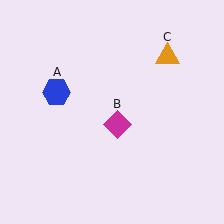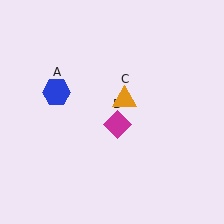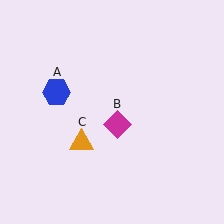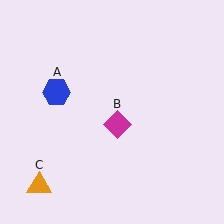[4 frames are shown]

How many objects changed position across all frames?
1 object changed position: orange triangle (object C).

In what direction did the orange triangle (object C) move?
The orange triangle (object C) moved down and to the left.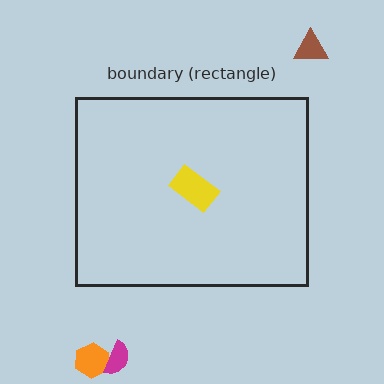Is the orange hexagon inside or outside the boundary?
Outside.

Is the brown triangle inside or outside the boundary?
Outside.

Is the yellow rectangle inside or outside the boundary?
Inside.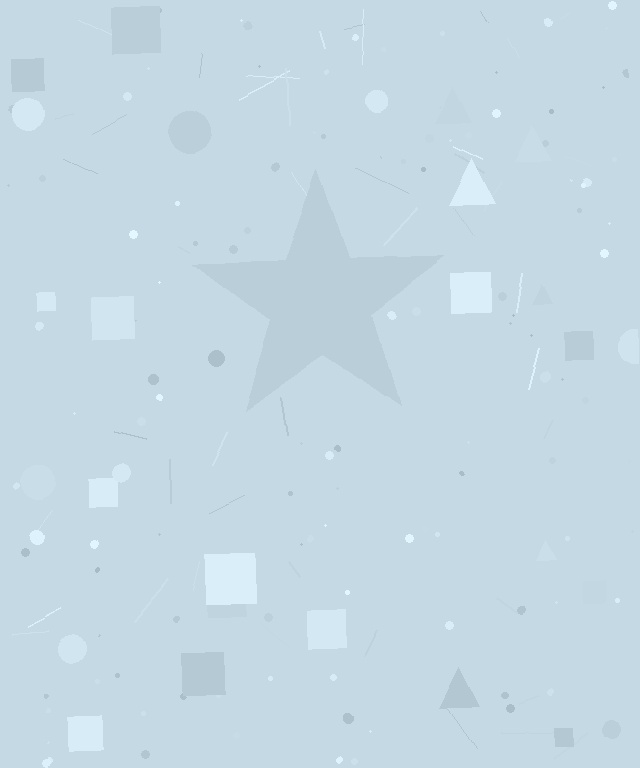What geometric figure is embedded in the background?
A star is embedded in the background.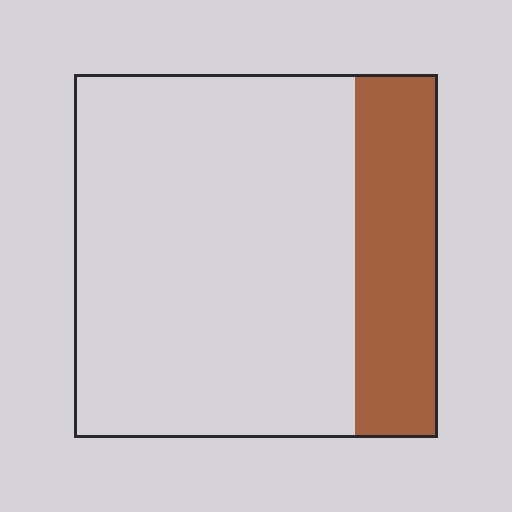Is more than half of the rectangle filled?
No.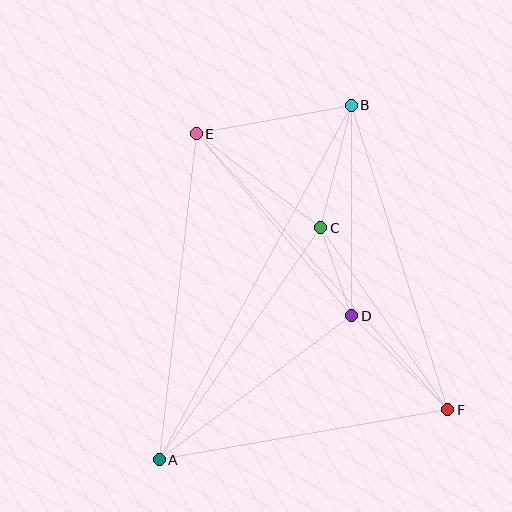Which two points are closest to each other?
Points C and D are closest to each other.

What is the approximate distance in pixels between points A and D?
The distance between A and D is approximately 241 pixels.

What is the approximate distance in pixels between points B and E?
The distance between B and E is approximately 158 pixels.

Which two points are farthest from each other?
Points A and B are farthest from each other.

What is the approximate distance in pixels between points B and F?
The distance between B and F is approximately 319 pixels.